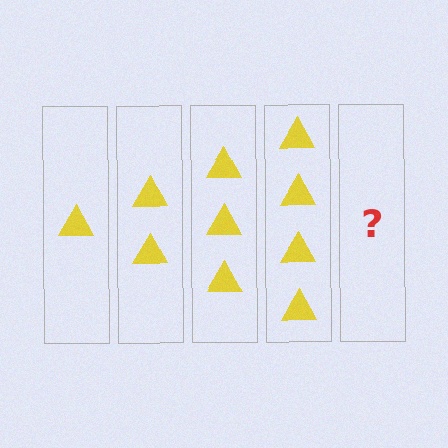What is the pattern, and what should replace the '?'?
The pattern is that each step adds one more triangle. The '?' should be 5 triangles.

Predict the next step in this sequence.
The next step is 5 triangles.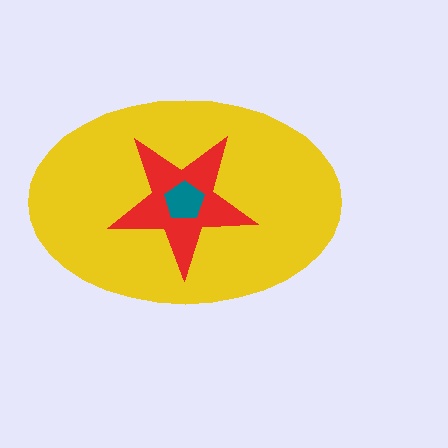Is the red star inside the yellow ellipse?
Yes.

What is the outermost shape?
The yellow ellipse.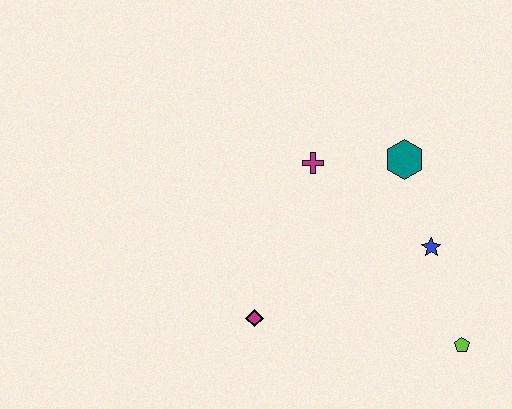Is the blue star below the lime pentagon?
No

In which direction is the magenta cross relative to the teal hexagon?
The magenta cross is to the left of the teal hexagon.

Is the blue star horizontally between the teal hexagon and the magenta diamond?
No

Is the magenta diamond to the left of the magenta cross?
Yes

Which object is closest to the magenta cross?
The teal hexagon is closest to the magenta cross.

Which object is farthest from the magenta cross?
The lime pentagon is farthest from the magenta cross.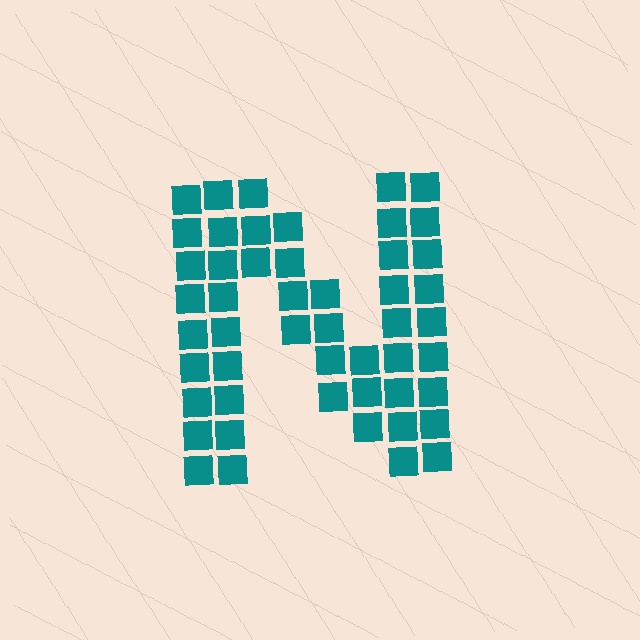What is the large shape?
The large shape is the letter N.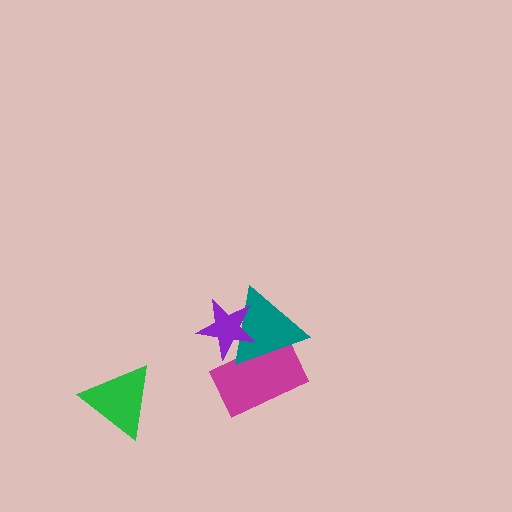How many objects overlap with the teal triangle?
2 objects overlap with the teal triangle.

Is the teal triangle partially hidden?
Yes, it is partially covered by another shape.